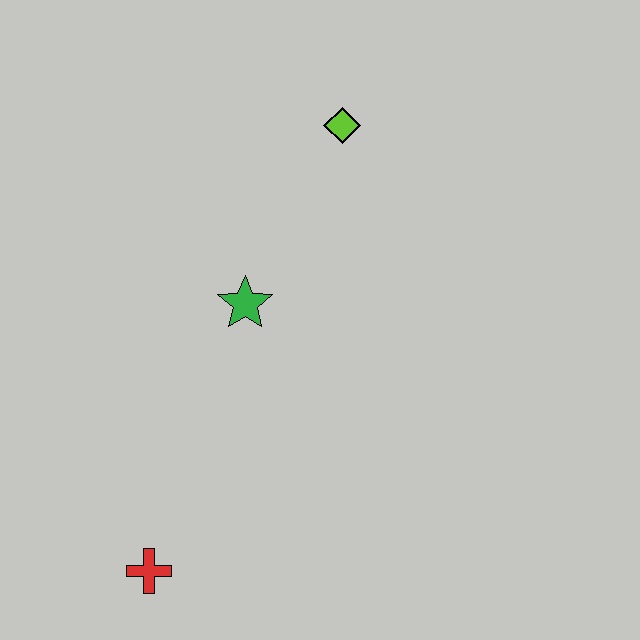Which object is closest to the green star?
The lime diamond is closest to the green star.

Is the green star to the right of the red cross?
Yes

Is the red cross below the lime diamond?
Yes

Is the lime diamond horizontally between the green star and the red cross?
No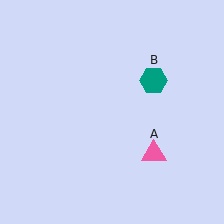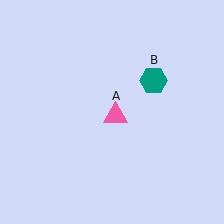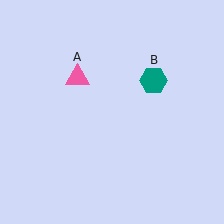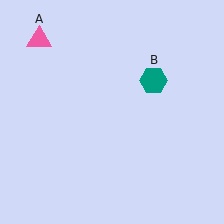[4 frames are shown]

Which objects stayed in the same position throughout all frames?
Teal hexagon (object B) remained stationary.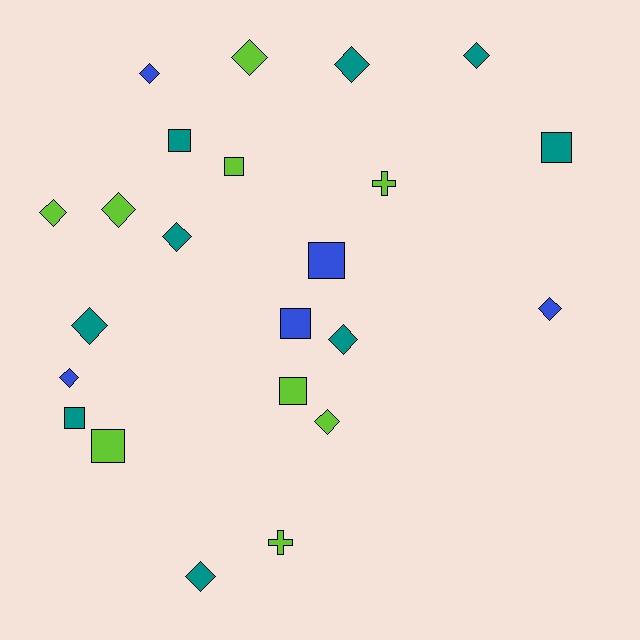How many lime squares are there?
There are 3 lime squares.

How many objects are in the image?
There are 23 objects.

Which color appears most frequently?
Lime, with 9 objects.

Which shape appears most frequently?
Diamond, with 13 objects.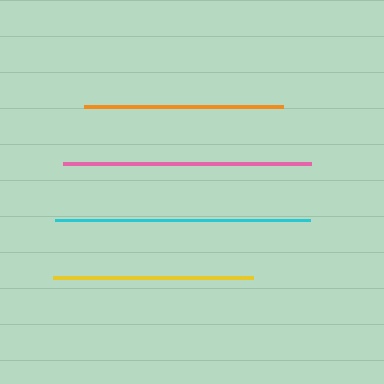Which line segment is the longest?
The cyan line is the longest at approximately 255 pixels.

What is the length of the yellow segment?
The yellow segment is approximately 200 pixels long.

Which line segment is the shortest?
The orange line is the shortest at approximately 199 pixels.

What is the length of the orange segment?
The orange segment is approximately 199 pixels long.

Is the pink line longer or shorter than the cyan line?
The cyan line is longer than the pink line.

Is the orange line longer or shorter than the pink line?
The pink line is longer than the orange line.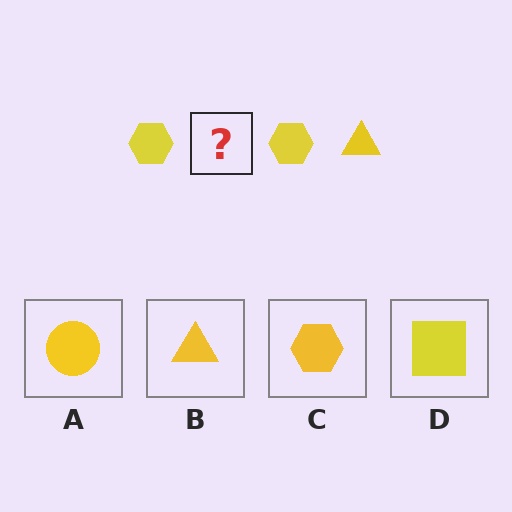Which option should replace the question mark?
Option B.